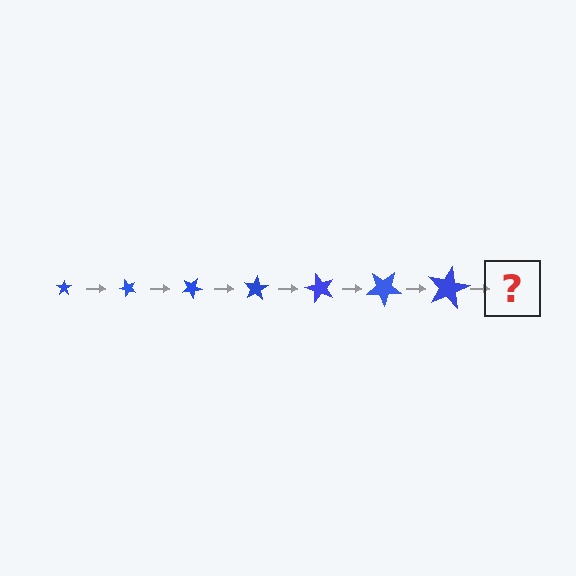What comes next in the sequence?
The next element should be a star, larger than the previous one and rotated 350 degrees from the start.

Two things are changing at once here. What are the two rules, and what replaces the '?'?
The two rules are that the star grows larger each step and it rotates 50 degrees each step. The '?' should be a star, larger than the previous one and rotated 350 degrees from the start.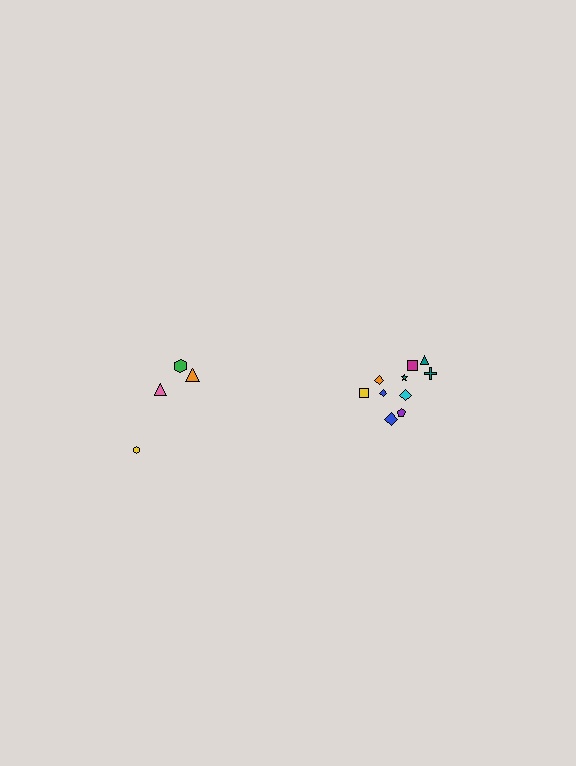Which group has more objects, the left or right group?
The right group.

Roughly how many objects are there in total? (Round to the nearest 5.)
Roughly 15 objects in total.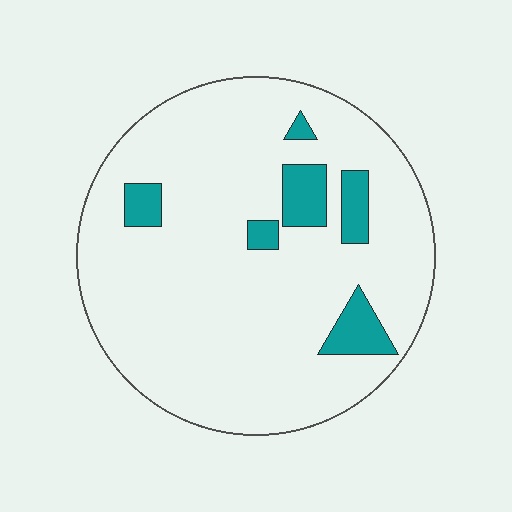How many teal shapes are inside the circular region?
6.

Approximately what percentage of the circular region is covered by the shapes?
Approximately 10%.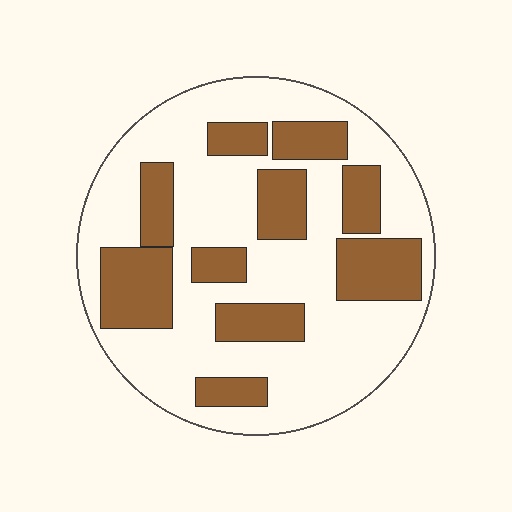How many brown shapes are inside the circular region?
10.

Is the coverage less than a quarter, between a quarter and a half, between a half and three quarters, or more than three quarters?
Between a quarter and a half.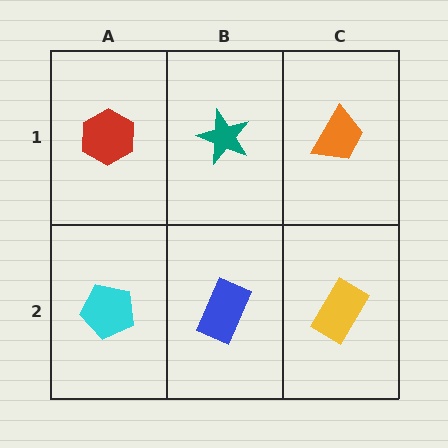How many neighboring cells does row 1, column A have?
2.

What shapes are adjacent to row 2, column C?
An orange trapezoid (row 1, column C), a blue rectangle (row 2, column B).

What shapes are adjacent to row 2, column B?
A teal star (row 1, column B), a cyan pentagon (row 2, column A), a yellow rectangle (row 2, column C).